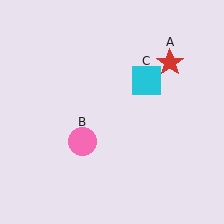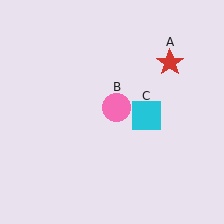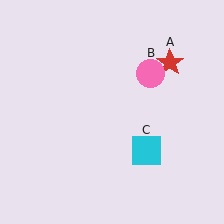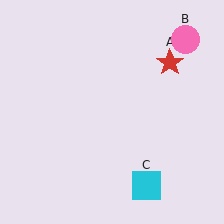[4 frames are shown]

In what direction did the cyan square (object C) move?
The cyan square (object C) moved down.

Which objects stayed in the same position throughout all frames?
Red star (object A) remained stationary.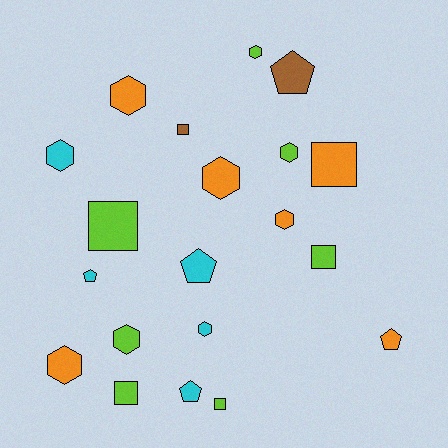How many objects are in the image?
There are 20 objects.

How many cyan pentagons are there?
There are 3 cyan pentagons.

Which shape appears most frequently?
Hexagon, with 9 objects.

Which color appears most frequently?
Lime, with 7 objects.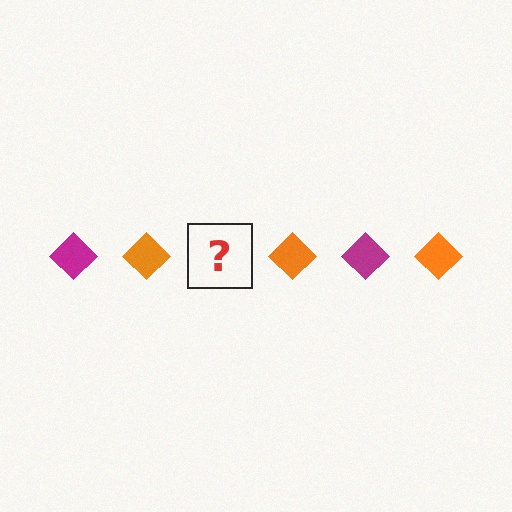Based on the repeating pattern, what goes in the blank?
The blank should be a magenta diamond.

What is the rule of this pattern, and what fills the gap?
The rule is that the pattern cycles through magenta, orange diamonds. The gap should be filled with a magenta diamond.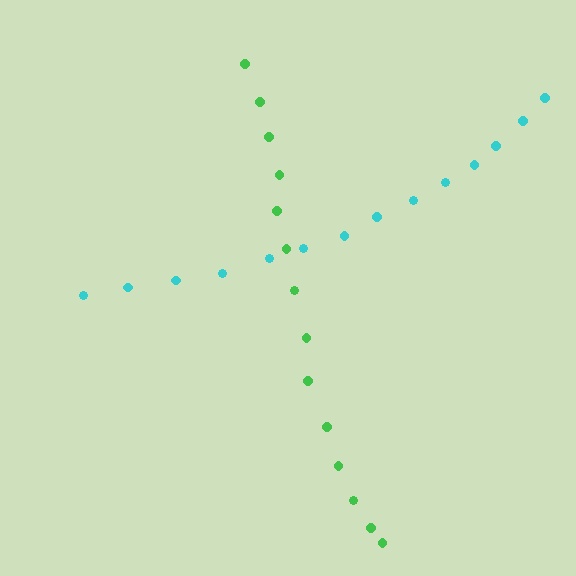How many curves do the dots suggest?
There are 2 distinct paths.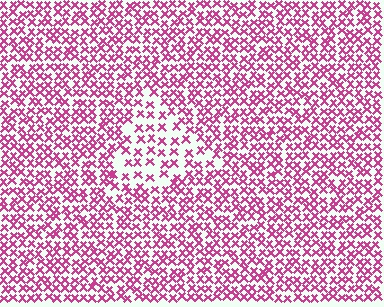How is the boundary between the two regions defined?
The boundary is defined by a change in element density (approximately 1.9x ratio). All elements are the same color, size, and shape.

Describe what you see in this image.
The image contains small magenta elements arranged at two different densities. A triangle-shaped region is visible where the elements are less densely packed than the surrounding area.